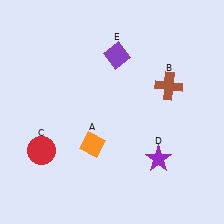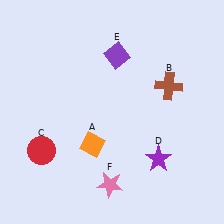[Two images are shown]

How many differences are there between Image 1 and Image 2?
There is 1 difference between the two images.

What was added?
A pink star (F) was added in Image 2.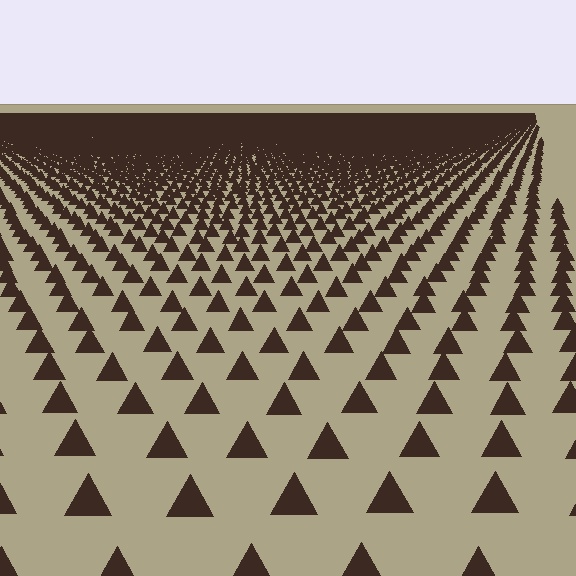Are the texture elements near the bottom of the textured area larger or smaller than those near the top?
Larger. Near the bottom, elements are closer to the viewer and appear at a bigger on-screen size.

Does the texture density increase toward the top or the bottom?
Density increases toward the top.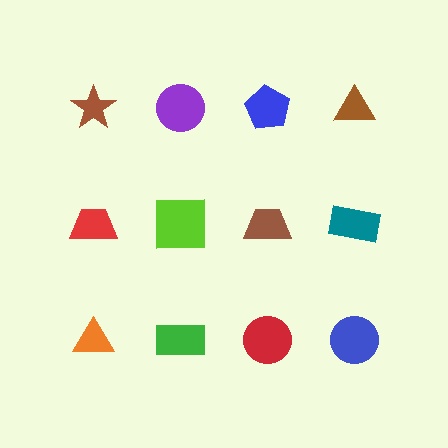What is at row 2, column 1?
A red trapezoid.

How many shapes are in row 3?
4 shapes.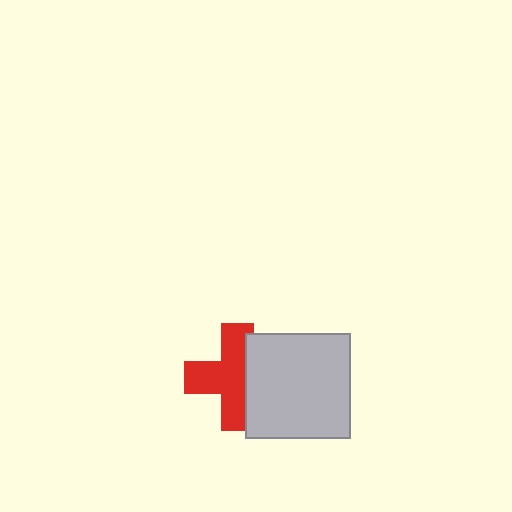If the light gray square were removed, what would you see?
You would see the complete red cross.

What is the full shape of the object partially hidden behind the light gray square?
The partially hidden object is a red cross.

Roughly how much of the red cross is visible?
Most of it is visible (roughly 66%).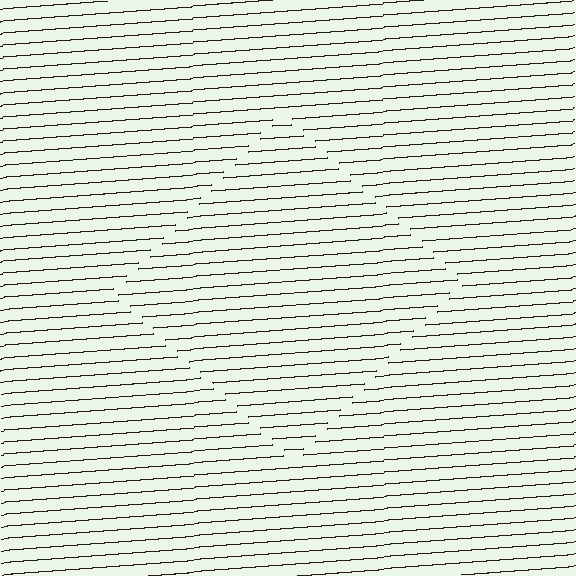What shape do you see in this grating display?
An illusory square. The interior of the shape contains the same grating, shifted by half a period — the contour is defined by the phase discontinuity where line-ends from the inner and outer gratings abut.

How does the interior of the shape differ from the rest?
The interior of the shape contains the same grating, shifted by half a period — the contour is defined by the phase discontinuity where line-ends from the inner and outer gratings abut.